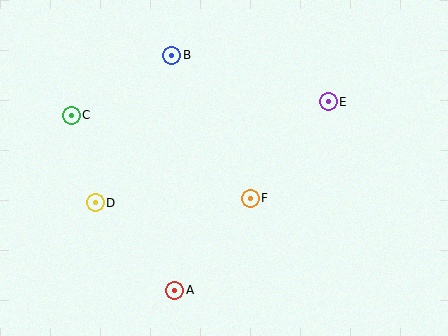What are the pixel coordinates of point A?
Point A is at (175, 290).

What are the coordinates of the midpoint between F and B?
The midpoint between F and B is at (211, 127).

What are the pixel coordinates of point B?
Point B is at (172, 55).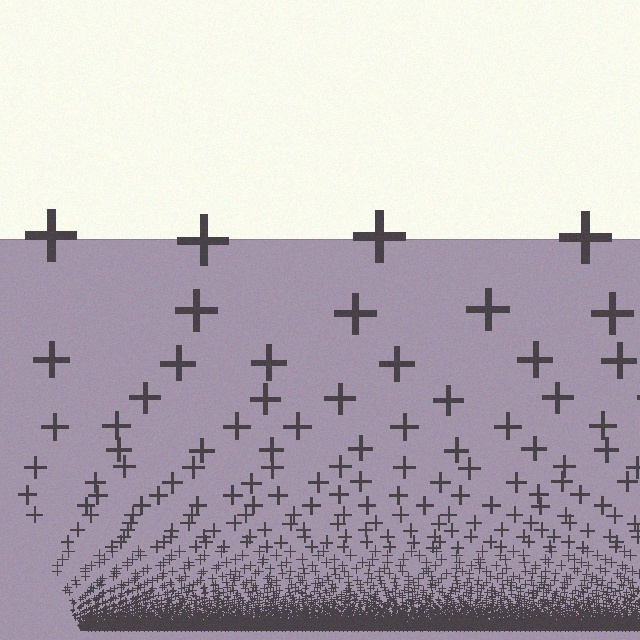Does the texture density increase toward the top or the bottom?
Density increases toward the bottom.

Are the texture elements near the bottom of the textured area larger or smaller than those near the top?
Smaller. The gradient is inverted — elements near the bottom are smaller and denser.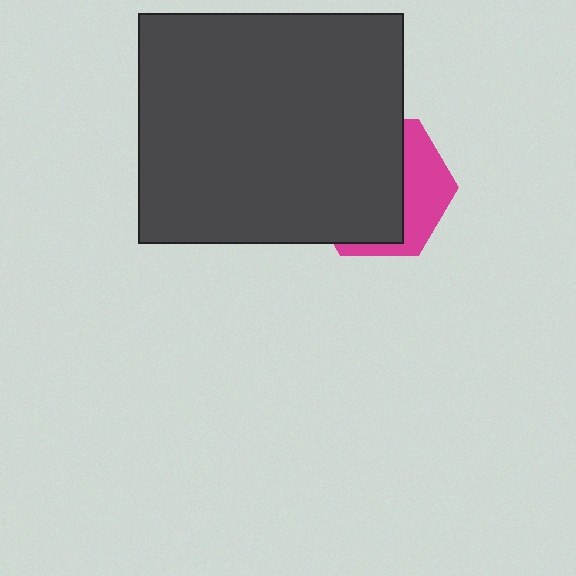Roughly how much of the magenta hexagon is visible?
A small part of it is visible (roughly 35%).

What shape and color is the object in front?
The object in front is a dark gray rectangle.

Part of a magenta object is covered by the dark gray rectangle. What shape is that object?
It is a hexagon.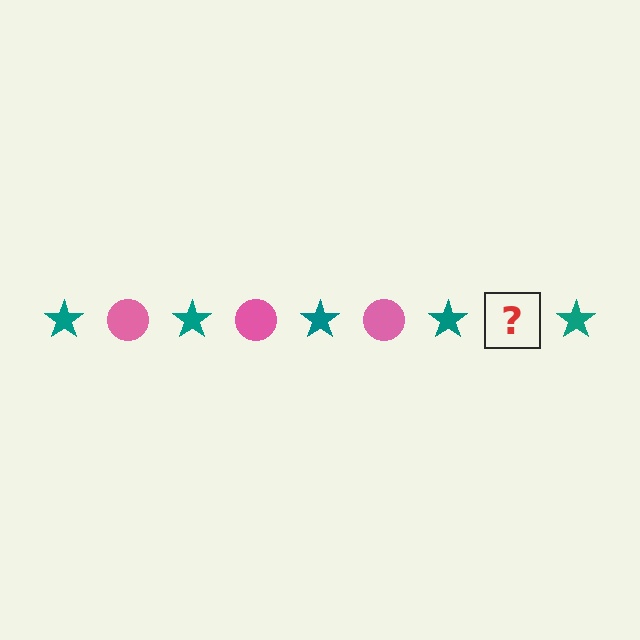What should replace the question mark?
The question mark should be replaced with a pink circle.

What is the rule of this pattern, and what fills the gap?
The rule is that the pattern alternates between teal star and pink circle. The gap should be filled with a pink circle.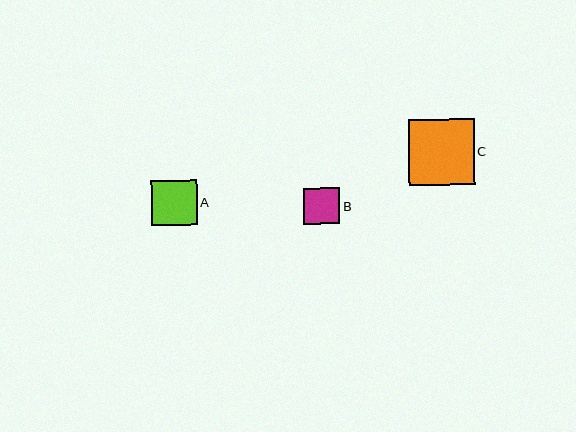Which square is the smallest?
Square B is the smallest with a size of approximately 36 pixels.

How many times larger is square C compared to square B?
Square C is approximately 1.8 times the size of square B.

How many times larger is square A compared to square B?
Square A is approximately 1.2 times the size of square B.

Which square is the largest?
Square C is the largest with a size of approximately 66 pixels.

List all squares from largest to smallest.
From largest to smallest: C, A, B.